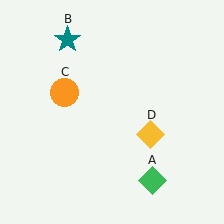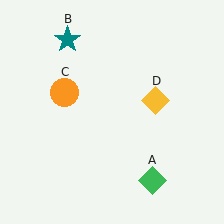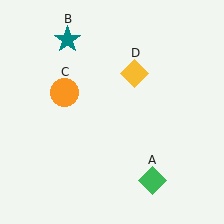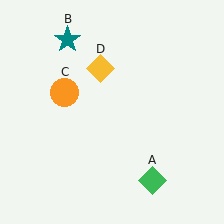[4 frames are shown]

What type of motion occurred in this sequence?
The yellow diamond (object D) rotated counterclockwise around the center of the scene.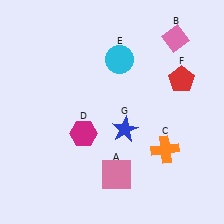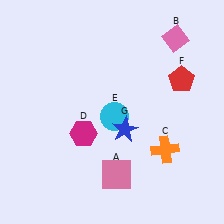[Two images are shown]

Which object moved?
The cyan circle (E) moved down.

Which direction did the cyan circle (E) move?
The cyan circle (E) moved down.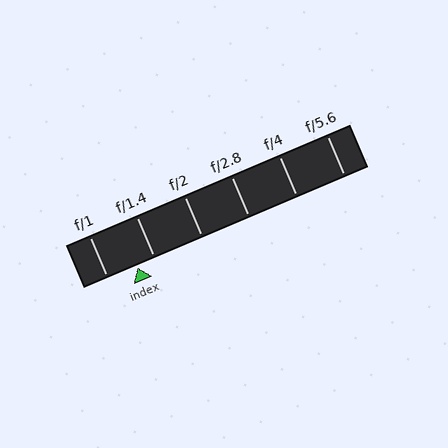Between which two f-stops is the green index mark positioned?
The index mark is between f/1 and f/1.4.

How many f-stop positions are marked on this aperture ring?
There are 6 f-stop positions marked.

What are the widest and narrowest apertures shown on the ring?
The widest aperture shown is f/1 and the narrowest is f/5.6.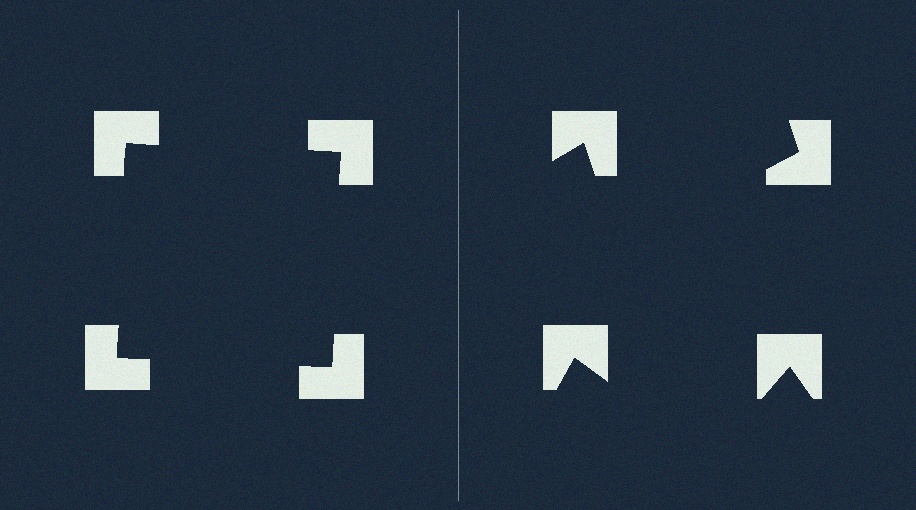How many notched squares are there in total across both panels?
8 — 4 on each side.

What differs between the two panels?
The notched squares are positioned identically on both sides; only the wedge orientations differ. On the left they align to a square; on the right they are misaligned.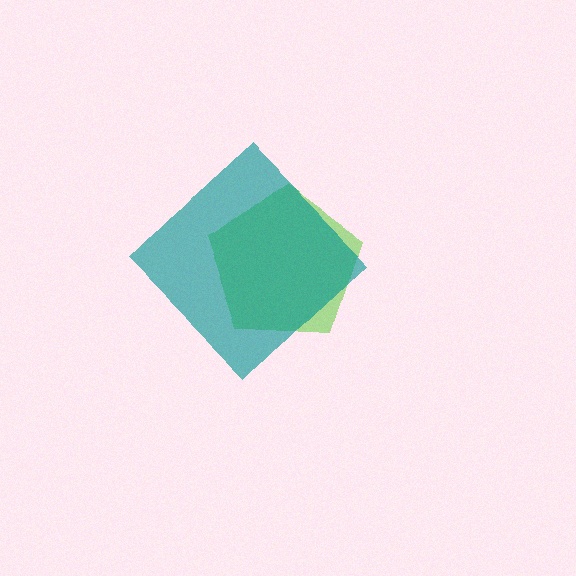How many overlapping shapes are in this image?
There are 2 overlapping shapes in the image.